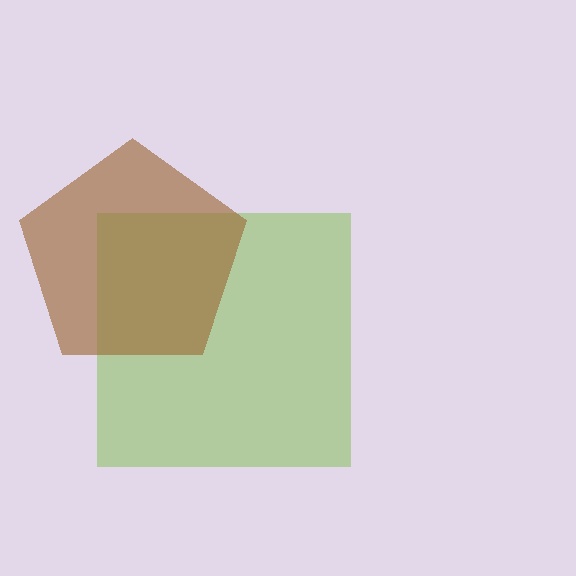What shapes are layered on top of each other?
The layered shapes are: a lime square, a brown pentagon.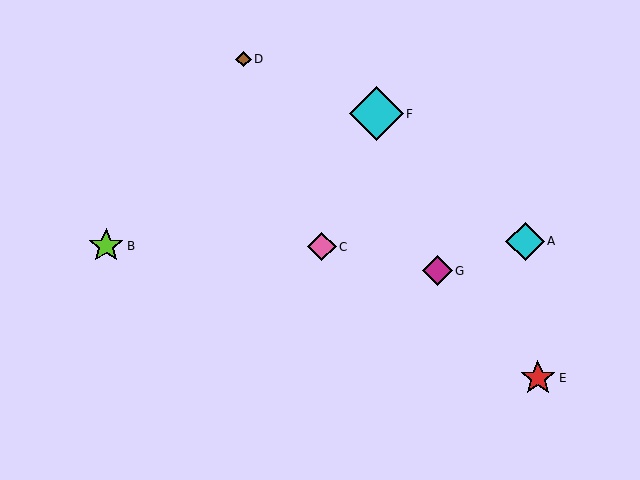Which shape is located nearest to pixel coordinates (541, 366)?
The red star (labeled E) at (538, 378) is nearest to that location.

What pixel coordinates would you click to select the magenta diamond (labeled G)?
Click at (438, 271) to select the magenta diamond G.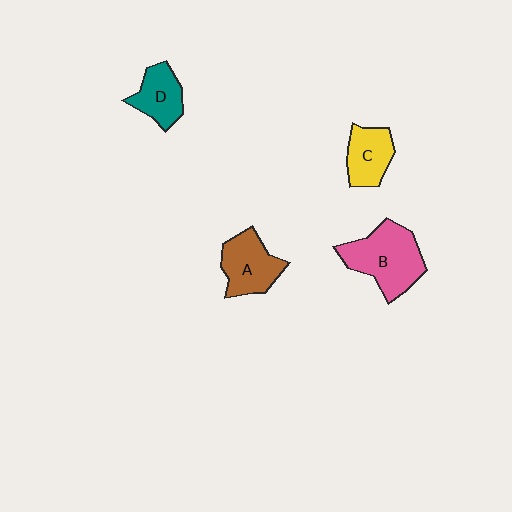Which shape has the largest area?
Shape B (pink).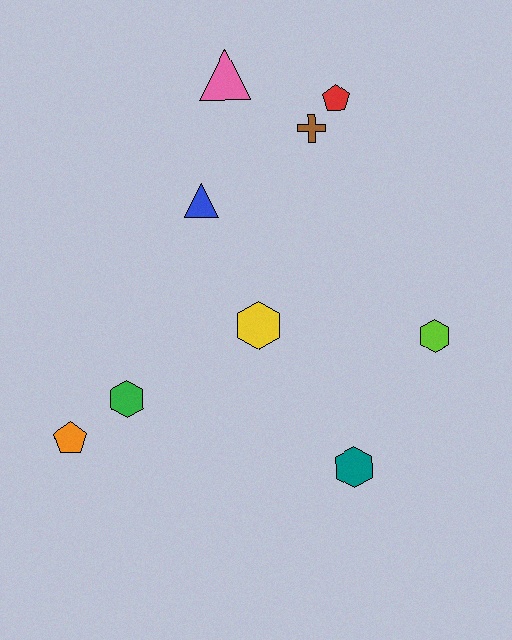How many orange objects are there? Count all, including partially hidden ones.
There is 1 orange object.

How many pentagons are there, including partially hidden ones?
There are 2 pentagons.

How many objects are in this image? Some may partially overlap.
There are 9 objects.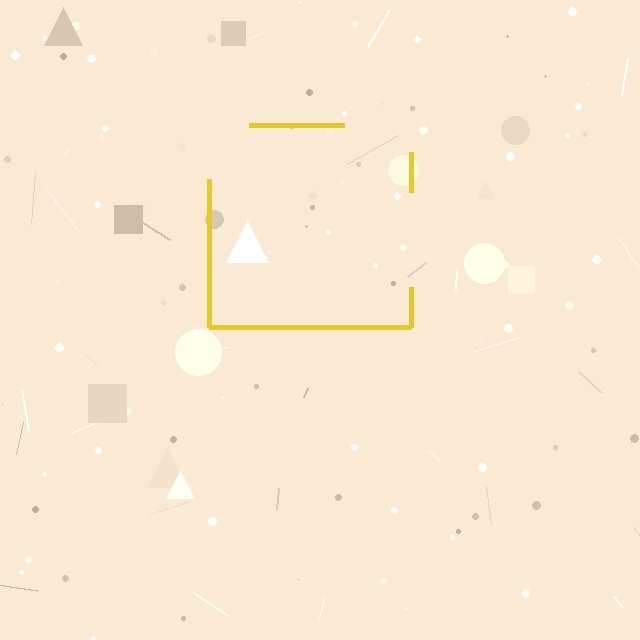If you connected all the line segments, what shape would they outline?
They would outline a square.